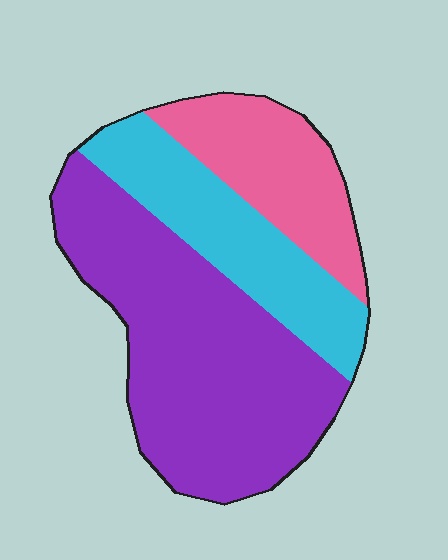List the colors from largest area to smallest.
From largest to smallest: purple, cyan, pink.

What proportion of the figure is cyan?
Cyan covers around 25% of the figure.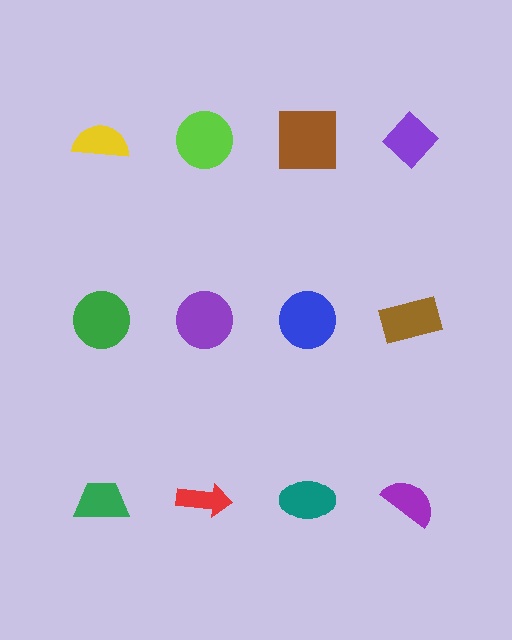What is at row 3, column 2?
A red arrow.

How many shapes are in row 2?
4 shapes.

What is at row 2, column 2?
A purple circle.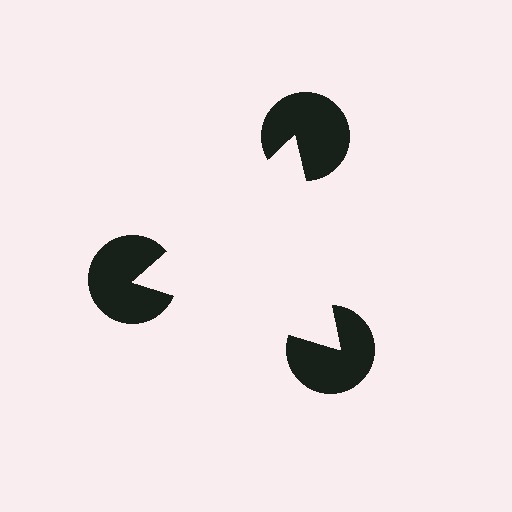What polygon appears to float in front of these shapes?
An illusory triangle — its edges are inferred from the aligned wedge cuts in the pac-man discs, not physically drawn.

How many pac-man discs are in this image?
There are 3 — one at each vertex of the illusory triangle.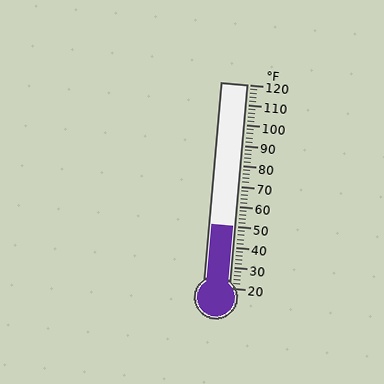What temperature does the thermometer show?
The thermometer shows approximately 50°F.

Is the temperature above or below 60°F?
The temperature is below 60°F.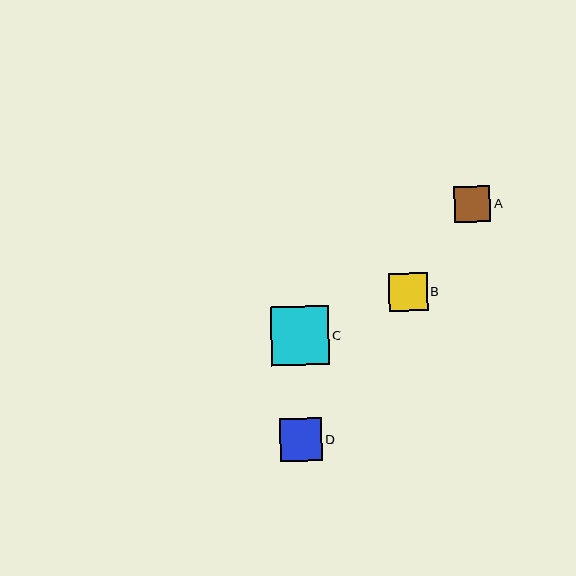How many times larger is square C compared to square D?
Square C is approximately 1.4 times the size of square D.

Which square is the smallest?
Square A is the smallest with a size of approximately 36 pixels.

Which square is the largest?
Square C is the largest with a size of approximately 59 pixels.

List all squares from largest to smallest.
From largest to smallest: C, D, B, A.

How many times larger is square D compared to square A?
Square D is approximately 1.2 times the size of square A.